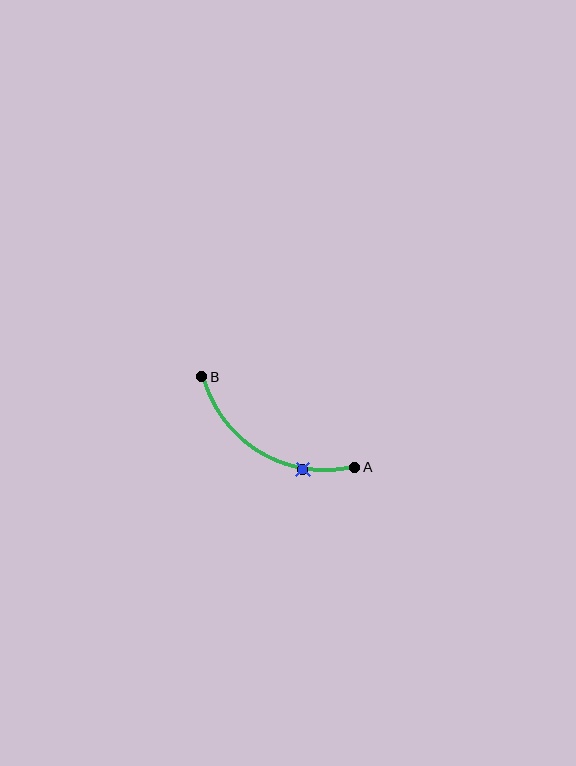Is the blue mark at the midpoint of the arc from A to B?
No. The blue mark lies on the arc but is closer to endpoint A. The arc midpoint would be at the point on the curve equidistant along the arc from both A and B.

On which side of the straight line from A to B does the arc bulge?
The arc bulges below the straight line connecting A and B.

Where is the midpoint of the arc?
The arc midpoint is the point on the curve farthest from the straight line joining A and B. It sits below that line.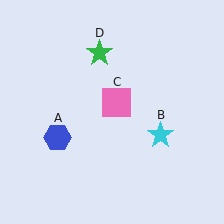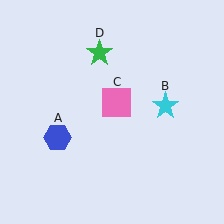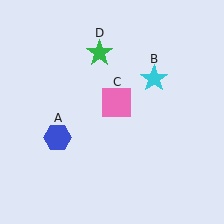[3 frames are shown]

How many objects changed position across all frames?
1 object changed position: cyan star (object B).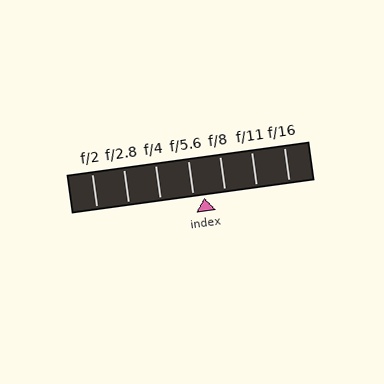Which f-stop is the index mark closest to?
The index mark is closest to f/5.6.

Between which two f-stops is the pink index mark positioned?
The index mark is between f/5.6 and f/8.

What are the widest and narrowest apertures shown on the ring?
The widest aperture shown is f/2 and the narrowest is f/16.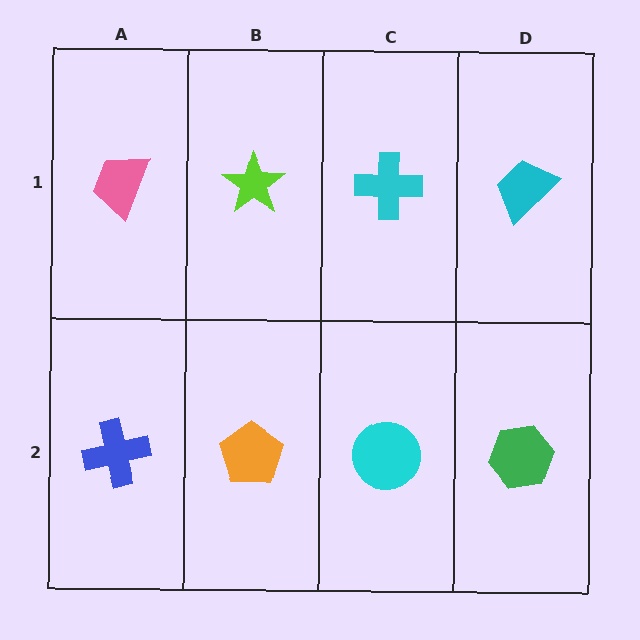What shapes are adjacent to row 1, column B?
An orange pentagon (row 2, column B), a pink trapezoid (row 1, column A), a cyan cross (row 1, column C).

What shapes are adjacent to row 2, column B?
A lime star (row 1, column B), a blue cross (row 2, column A), a cyan circle (row 2, column C).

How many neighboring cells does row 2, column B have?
3.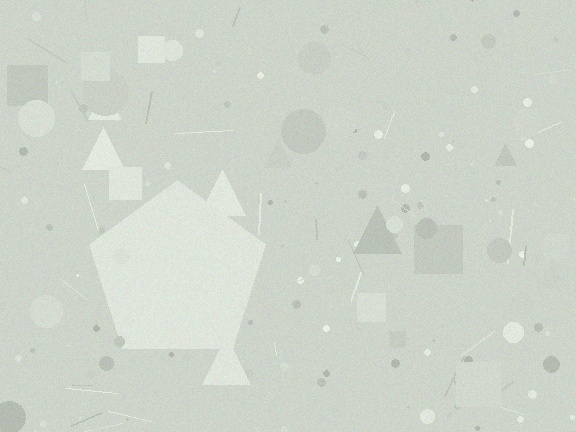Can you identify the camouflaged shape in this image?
The camouflaged shape is a pentagon.